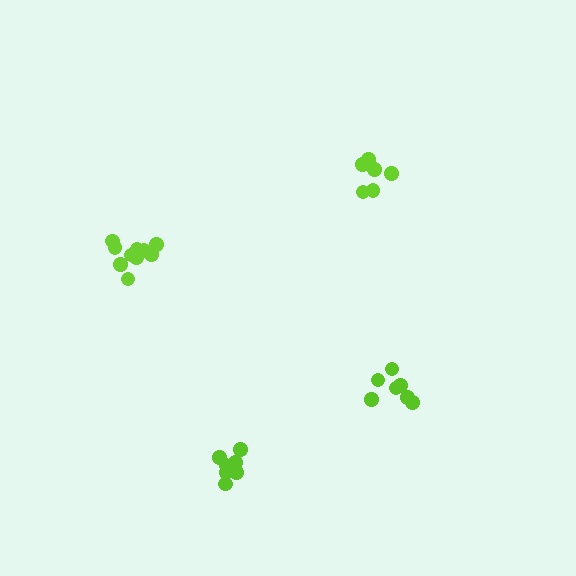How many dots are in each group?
Group 1: 10 dots, Group 2: 7 dots, Group 3: 6 dots, Group 4: 7 dots (30 total).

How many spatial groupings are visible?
There are 4 spatial groupings.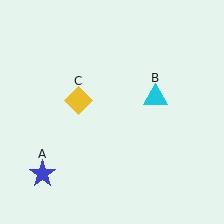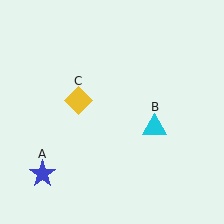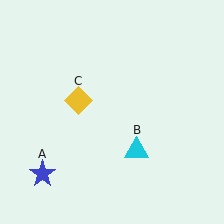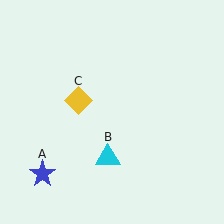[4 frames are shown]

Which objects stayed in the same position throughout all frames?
Blue star (object A) and yellow diamond (object C) remained stationary.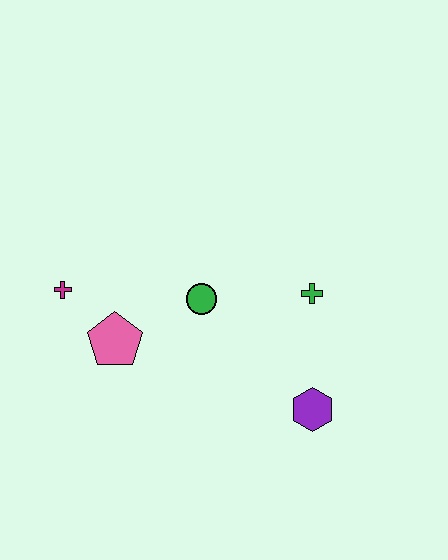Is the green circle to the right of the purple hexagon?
No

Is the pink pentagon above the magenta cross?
No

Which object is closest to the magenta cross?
The pink pentagon is closest to the magenta cross.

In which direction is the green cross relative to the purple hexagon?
The green cross is above the purple hexagon.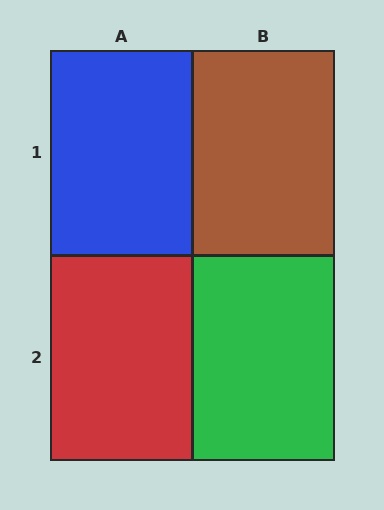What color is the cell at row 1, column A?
Blue.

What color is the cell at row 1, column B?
Brown.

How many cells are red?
1 cell is red.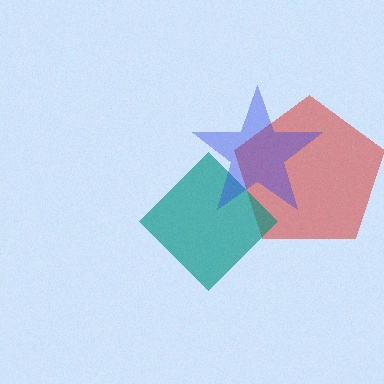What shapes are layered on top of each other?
The layered shapes are: a red pentagon, a teal diamond, a blue star.